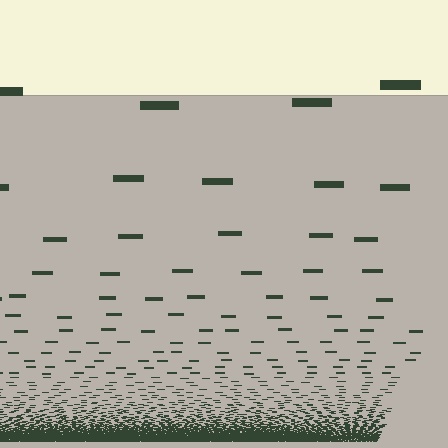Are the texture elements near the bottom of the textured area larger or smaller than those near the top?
Smaller. The gradient is inverted — elements near the bottom are smaller and denser.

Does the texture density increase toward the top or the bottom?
Density increases toward the bottom.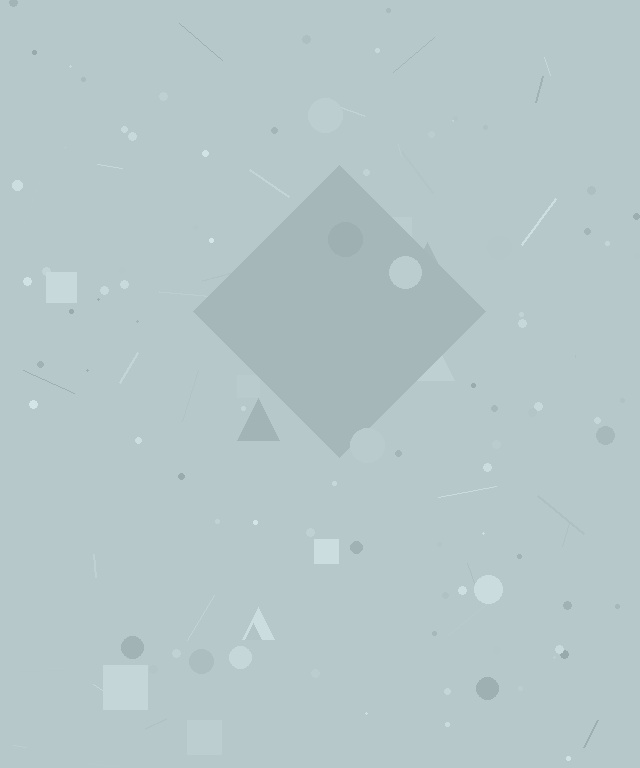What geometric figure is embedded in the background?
A diamond is embedded in the background.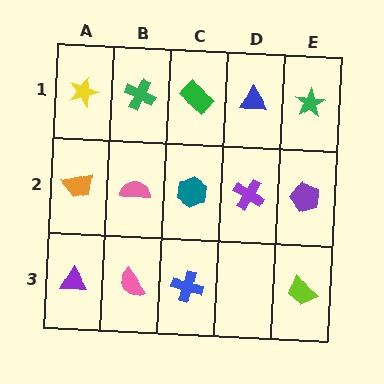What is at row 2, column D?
A purple cross.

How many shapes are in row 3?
4 shapes.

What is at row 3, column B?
A pink semicircle.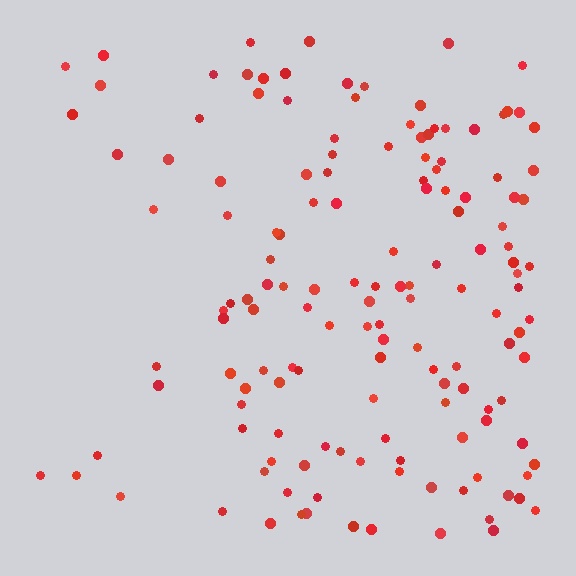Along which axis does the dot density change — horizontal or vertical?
Horizontal.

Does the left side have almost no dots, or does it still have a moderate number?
Still a moderate number, just noticeably fewer than the right.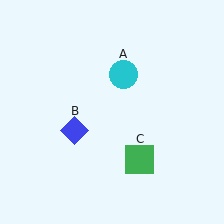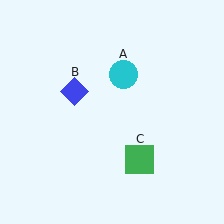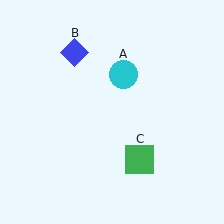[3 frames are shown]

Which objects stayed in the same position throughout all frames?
Cyan circle (object A) and green square (object C) remained stationary.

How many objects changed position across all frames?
1 object changed position: blue diamond (object B).